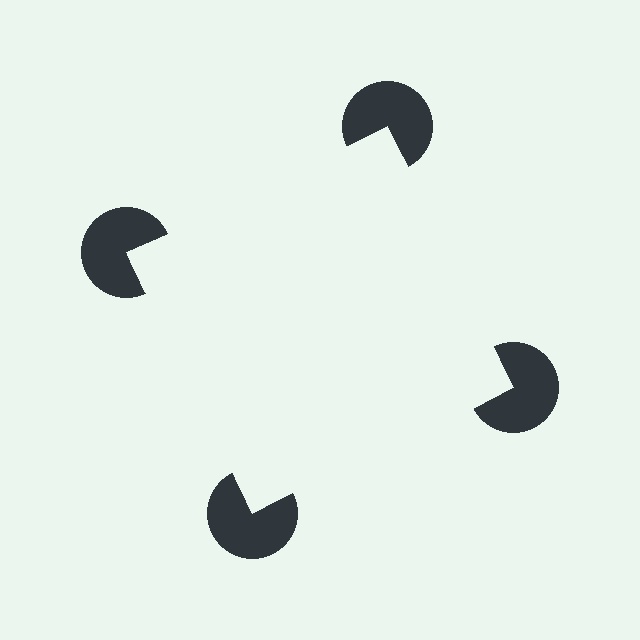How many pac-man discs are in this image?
There are 4 — one at each vertex of the illusory square.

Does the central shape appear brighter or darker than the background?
It typically appears slightly brighter than the background, even though no actual brightness change is drawn.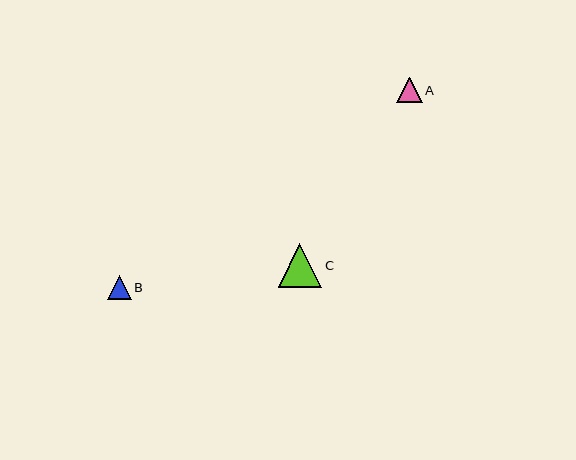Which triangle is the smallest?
Triangle B is the smallest with a size of approximately 23 pixels.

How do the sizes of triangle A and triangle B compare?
Triangle A and triangle B are approximately the same size.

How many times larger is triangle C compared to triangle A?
Triangle C is approximately 1.7 times the size of triangle A.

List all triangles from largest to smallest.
From largest to smallest: C, A, B.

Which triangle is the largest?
Triangle C is the largest with a size of approximately 43 pixels.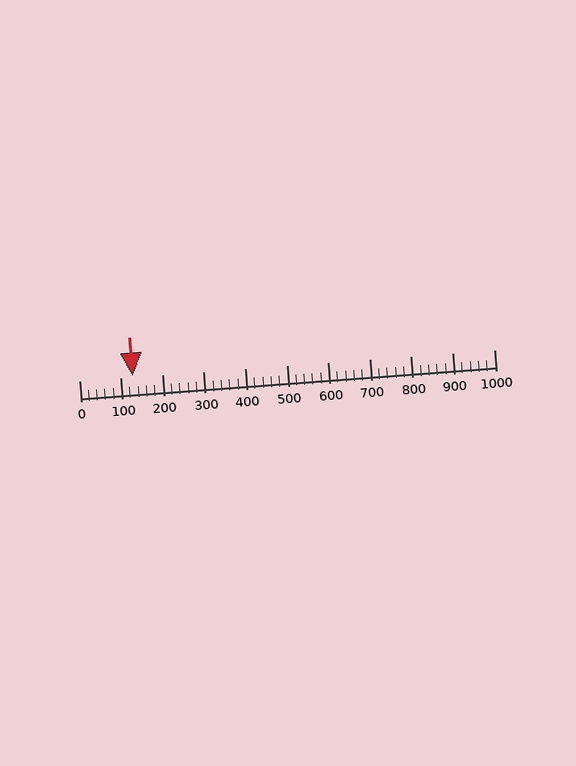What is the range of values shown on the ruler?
The ruler shows values from 0 to 1000.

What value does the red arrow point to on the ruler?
The red arrow points to approximately 128.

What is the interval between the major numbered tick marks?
The major tick marks are spaced 100 units apart.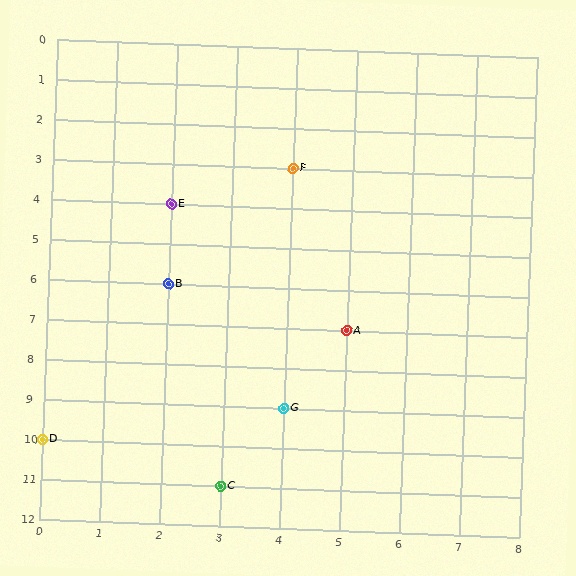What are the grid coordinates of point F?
Point F is at grid coordinates (4, 3).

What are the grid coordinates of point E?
Point E is at grid coordinates (2, 4).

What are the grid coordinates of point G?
Point G is at grid coordinates (4, 9).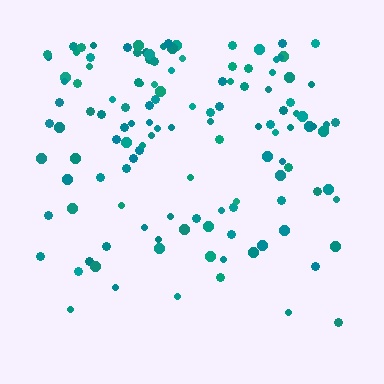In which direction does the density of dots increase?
From bottom to top, with the top side densest.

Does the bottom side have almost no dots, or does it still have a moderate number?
Still a moderate number, just noticeably fewer than the top.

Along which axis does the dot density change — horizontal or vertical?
Vertical.